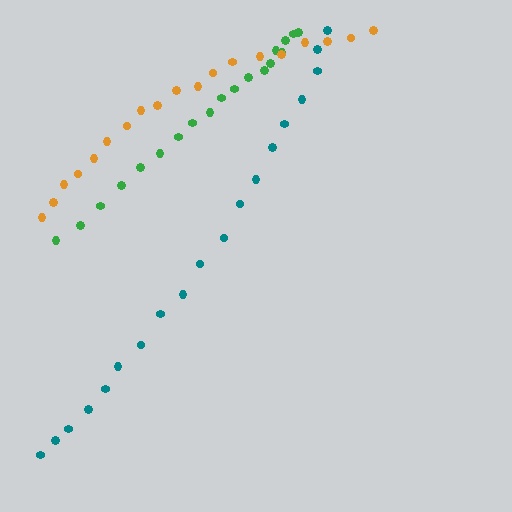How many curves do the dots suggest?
There are 3 distinct paths.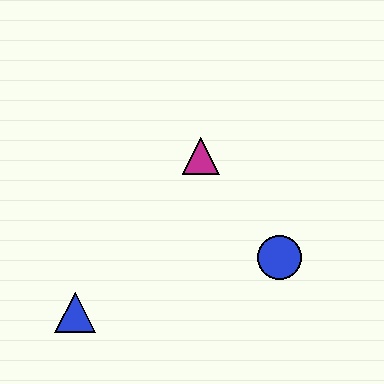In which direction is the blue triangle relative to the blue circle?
The blue triangle is to the left of the blue circle.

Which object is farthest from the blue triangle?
The blue circle is farthest from the blue triangle.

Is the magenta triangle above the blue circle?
Yes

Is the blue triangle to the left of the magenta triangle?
Yes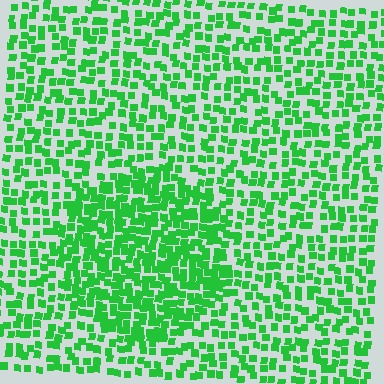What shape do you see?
I see a circle.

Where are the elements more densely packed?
The elements are more densely packed inside the circle boundary.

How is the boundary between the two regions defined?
The boundary is defined by a change in element density (approximately 1.8x ratio). All elements are the same color, size, and shape.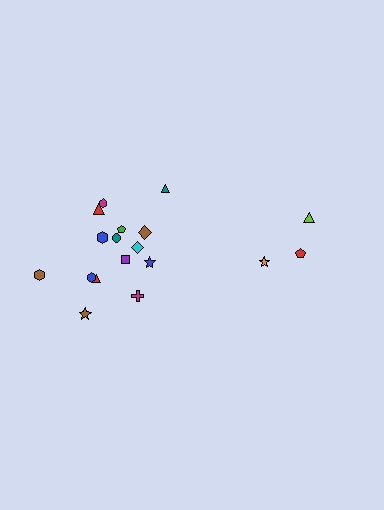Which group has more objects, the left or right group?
The left group.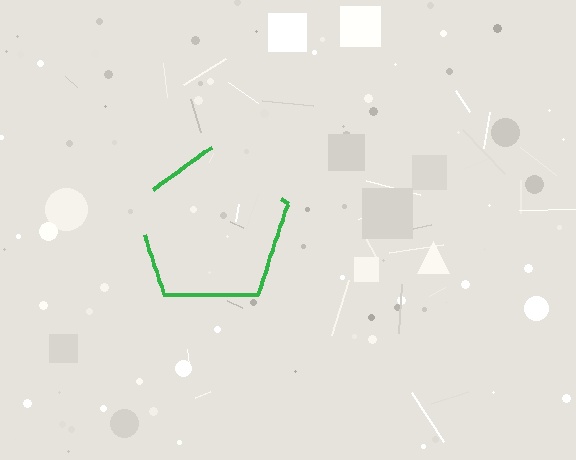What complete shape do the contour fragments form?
The contour fragments form a pentagon.